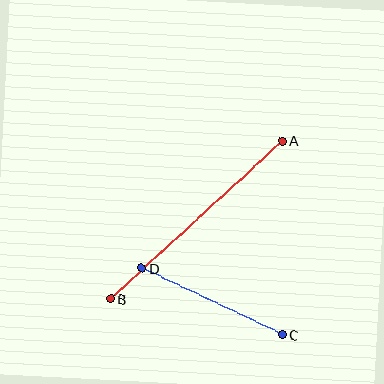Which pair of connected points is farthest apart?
Points A and B are farthest apart.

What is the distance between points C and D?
The distance is approximately 155 pixels.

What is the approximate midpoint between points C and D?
The midpoint is at approximately (212, 302) pixels.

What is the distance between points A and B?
The distance is approximately 233 pixels.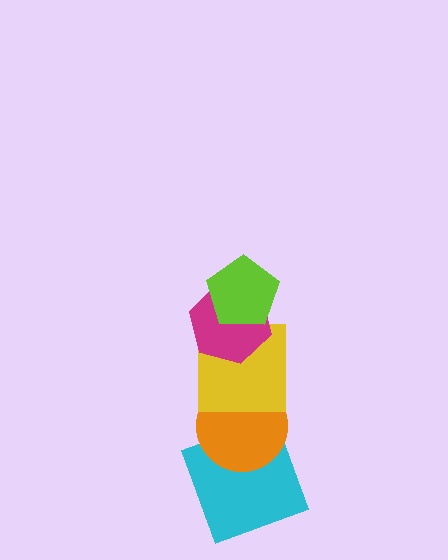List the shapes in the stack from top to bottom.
From top to bottom: the lime pentagon, the magenta hexagon, the yellow square, the orange circle, the cyan square.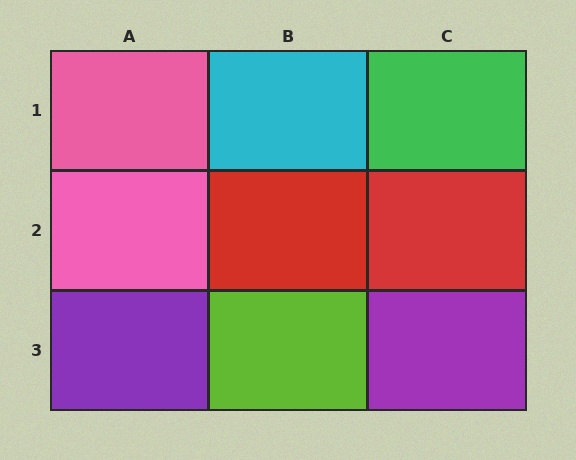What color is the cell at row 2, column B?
Red.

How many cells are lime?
1 cell is lime.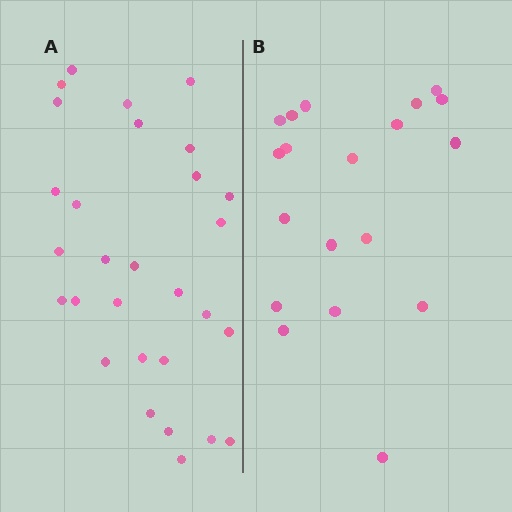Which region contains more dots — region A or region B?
Region A (the left region) has more dots.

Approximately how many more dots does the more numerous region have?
Region A has roughly 10 or so more dots than region B.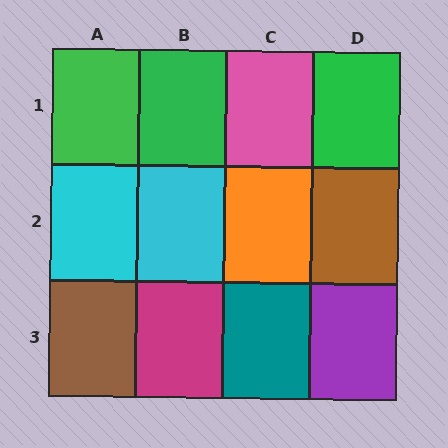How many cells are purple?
1 cell is purple.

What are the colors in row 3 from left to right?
Brown, magenta, teal, purple.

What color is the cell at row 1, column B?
Green.